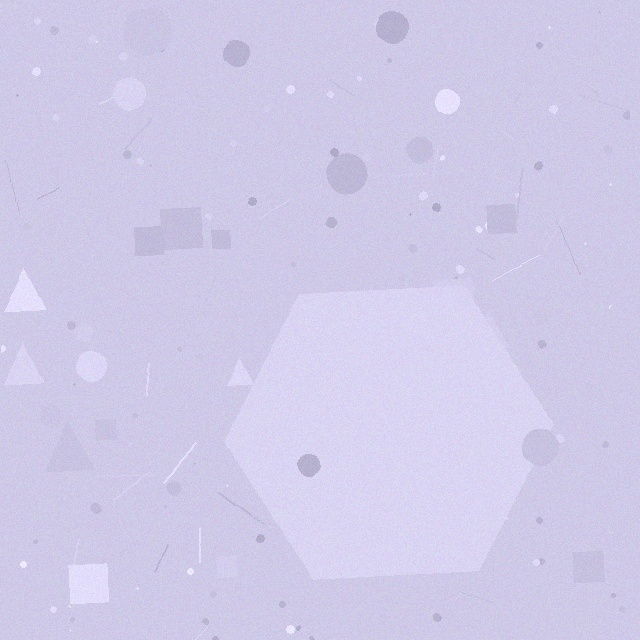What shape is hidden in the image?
A hexagon is hidden in the image.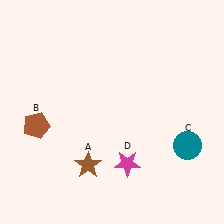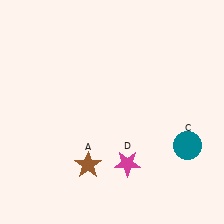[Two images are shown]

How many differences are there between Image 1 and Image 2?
There is 1 difference between the two images.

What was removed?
The brown pentagon (B) was removed in Image 2.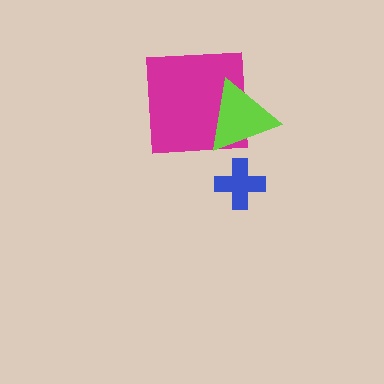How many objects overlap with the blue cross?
0 objects overlap with the blue cross.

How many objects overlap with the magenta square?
1 object overlaps with the magenta square.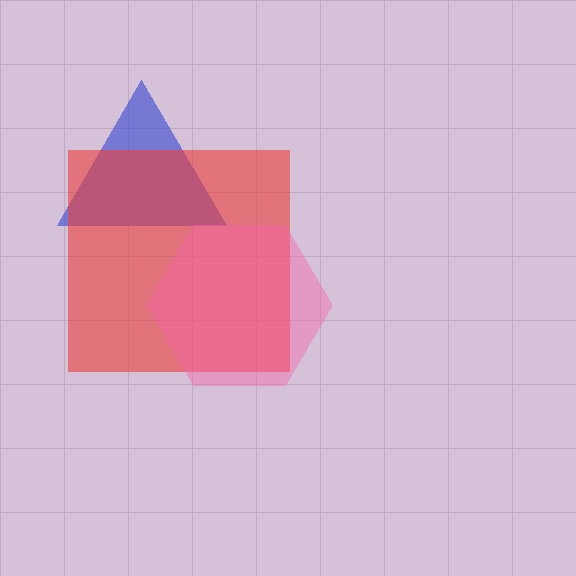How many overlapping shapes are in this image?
There are 3 overlapping shapes in the image.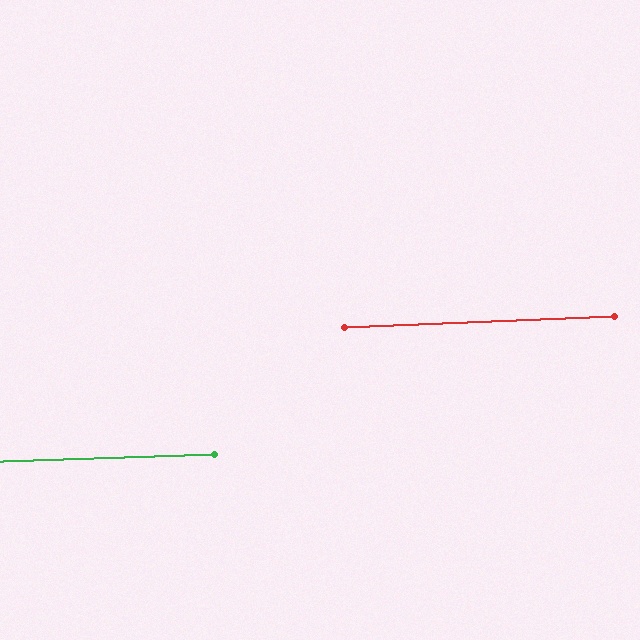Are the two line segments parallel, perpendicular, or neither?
Parallel — their directions differ by only 0.5°.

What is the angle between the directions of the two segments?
Approximately 0 degrees.